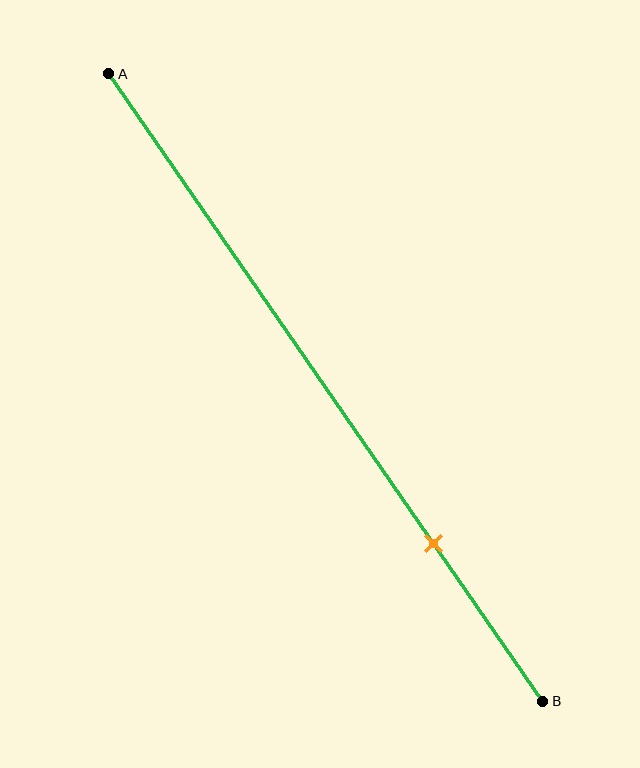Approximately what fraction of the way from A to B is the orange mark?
The orange mark is approximately 75% of the way from A to B.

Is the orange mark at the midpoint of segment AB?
No, the mark is at about 75% from A, not at the 50% midpoint.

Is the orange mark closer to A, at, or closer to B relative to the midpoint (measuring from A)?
The orange mark is closer to point B than the midpoint of segment AB.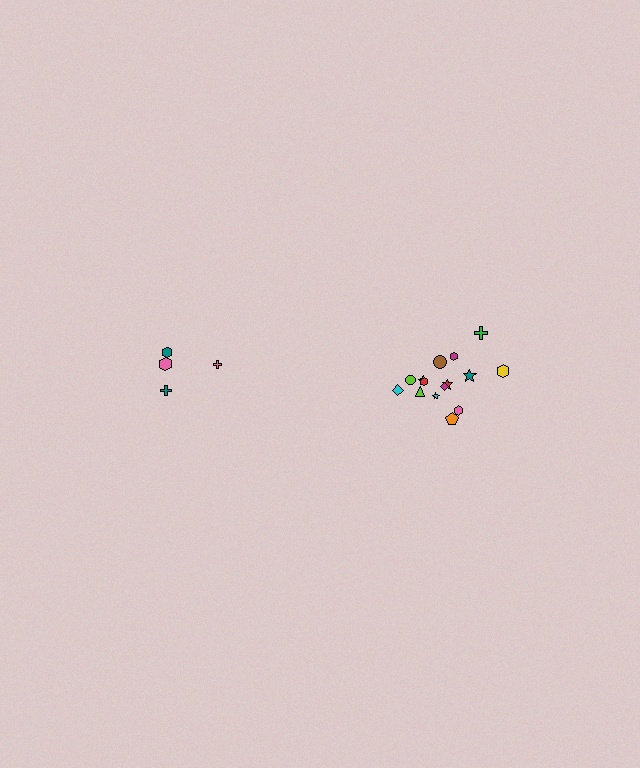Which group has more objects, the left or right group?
The right group.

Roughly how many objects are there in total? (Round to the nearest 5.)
Roughly 20 objects in total.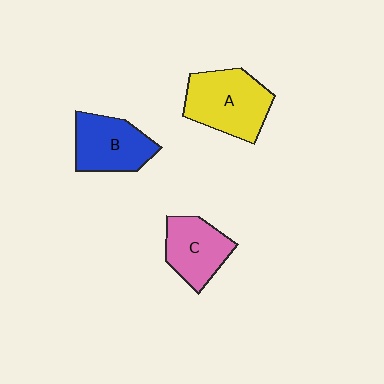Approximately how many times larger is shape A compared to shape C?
Approximately 1.3 times.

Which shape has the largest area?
Shape A (yellow).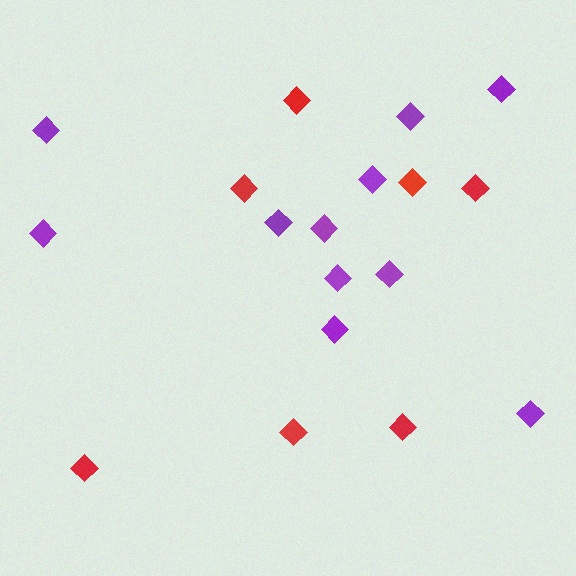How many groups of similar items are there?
There are 2 groups: one group of purple diamonds (11) and one group of red diamonds (7).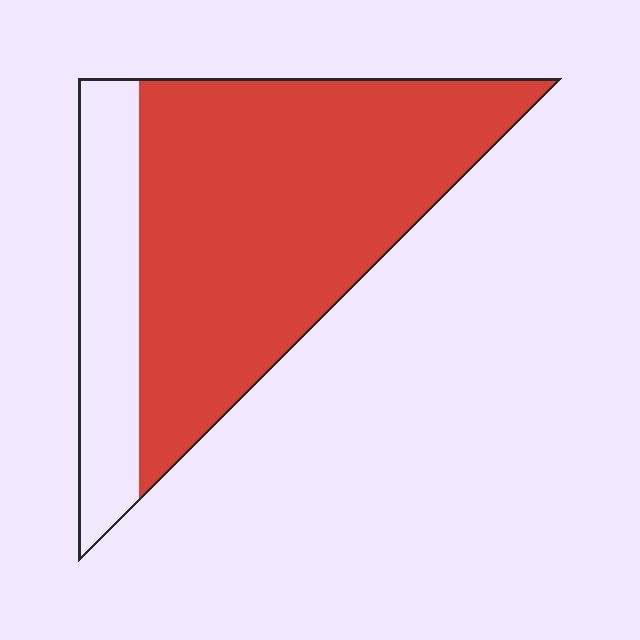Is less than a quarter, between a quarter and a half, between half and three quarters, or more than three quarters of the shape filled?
More than three quarters.